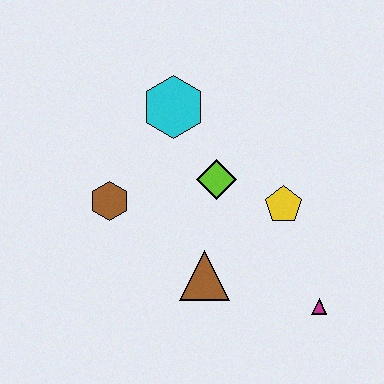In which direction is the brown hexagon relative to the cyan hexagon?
The brown hexagon is below the cyan hexagon.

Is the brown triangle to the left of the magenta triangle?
Yes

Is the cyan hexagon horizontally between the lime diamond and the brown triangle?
No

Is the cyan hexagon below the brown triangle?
No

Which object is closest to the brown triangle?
The lime diamond is closest to the brown triangle.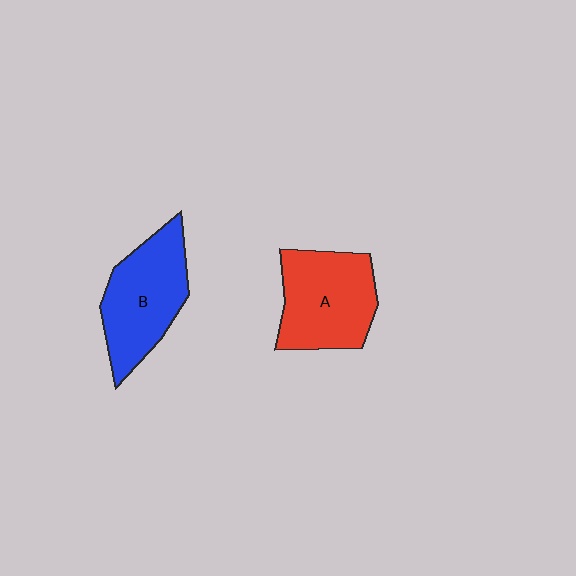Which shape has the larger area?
Shape A (red).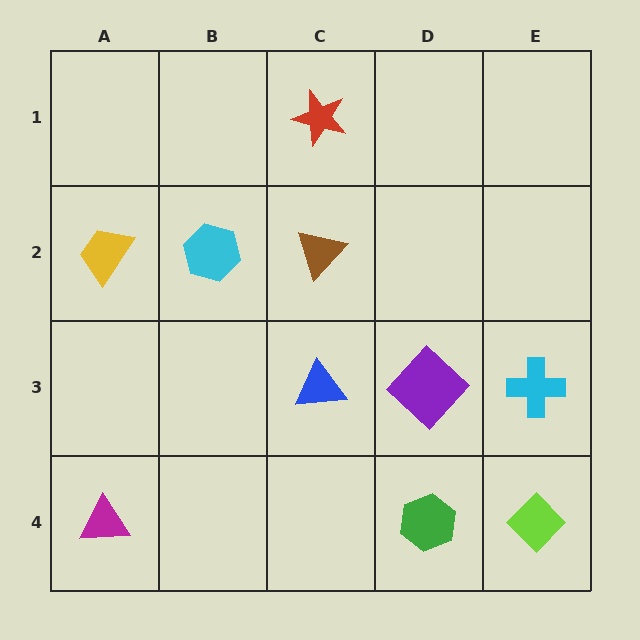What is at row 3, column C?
A blue triangle.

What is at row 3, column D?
A purple diamond.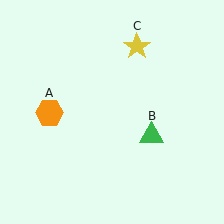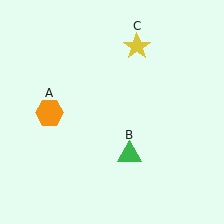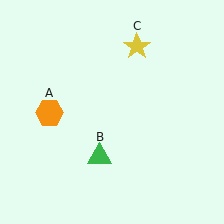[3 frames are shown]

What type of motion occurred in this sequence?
The green triangle (object B) rotated clockwise around the center of the scene.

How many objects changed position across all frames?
1 object changed position: green triangle (object B).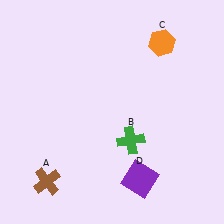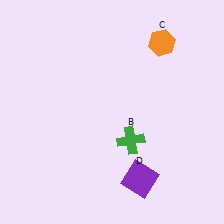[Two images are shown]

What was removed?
The brown cross (A) was removed in Image 2.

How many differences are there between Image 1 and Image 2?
There is 1 difference between the two images.